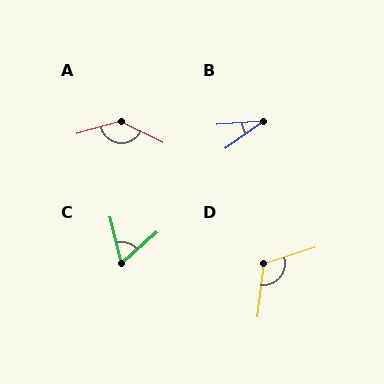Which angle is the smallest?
B, at approximately 32 degrees.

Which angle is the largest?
A, at approximately 138 degrees.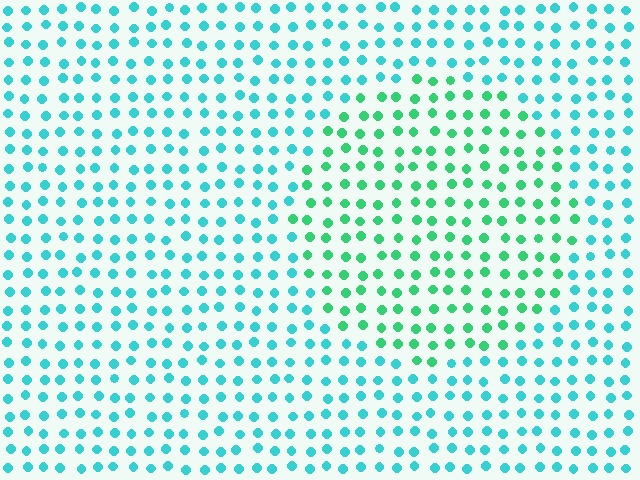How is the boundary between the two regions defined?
The boundary is defined purely by a slight shift in hue (about 36 degrees). Spacing, size, and orientation are identical on both sides.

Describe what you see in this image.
The image is filled with small cyan elements in a uniform arrangement. A circle-shaped region is visible where the elements are tinted to a slightly different hue, forming a subtle color boundary.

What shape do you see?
I see a circle.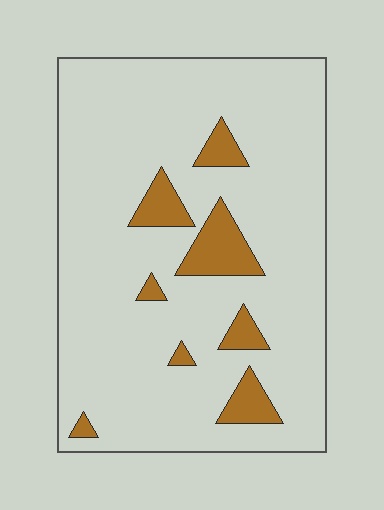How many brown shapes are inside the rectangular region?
8.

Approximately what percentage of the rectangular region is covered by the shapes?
Approximately 10%.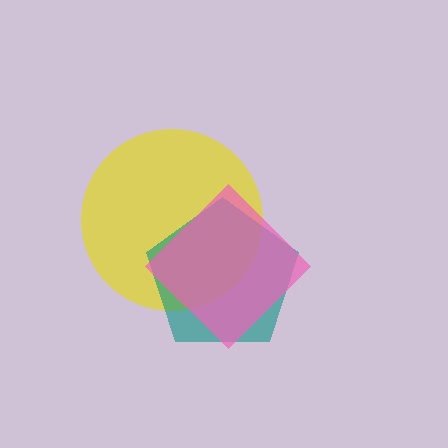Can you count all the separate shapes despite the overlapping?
Yes, there are 3 separate shapes.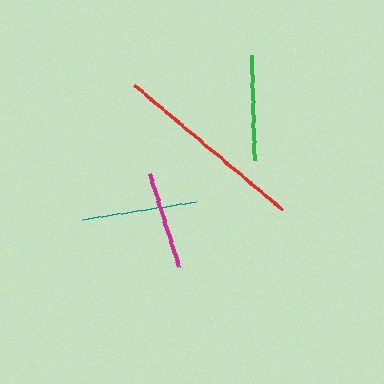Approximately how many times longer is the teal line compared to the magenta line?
The teal line is approximately 1.2 times the length of the magenta line.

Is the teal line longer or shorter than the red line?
The red line is longer than the teal line.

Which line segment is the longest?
The red line is the longest at approximately 193 pixels.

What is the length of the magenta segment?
The magenta segment is approximately 99 pixels long.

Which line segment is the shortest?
The magenta line is the shortest at approximately 99 pixels.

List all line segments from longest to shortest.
From longest to shortest: red, teal, green, magenta.